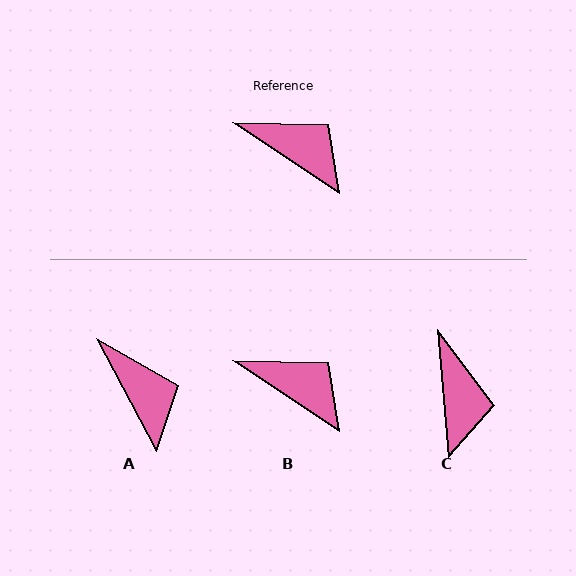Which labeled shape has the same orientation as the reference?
B.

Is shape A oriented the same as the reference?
No, it is off by about 29 degrees.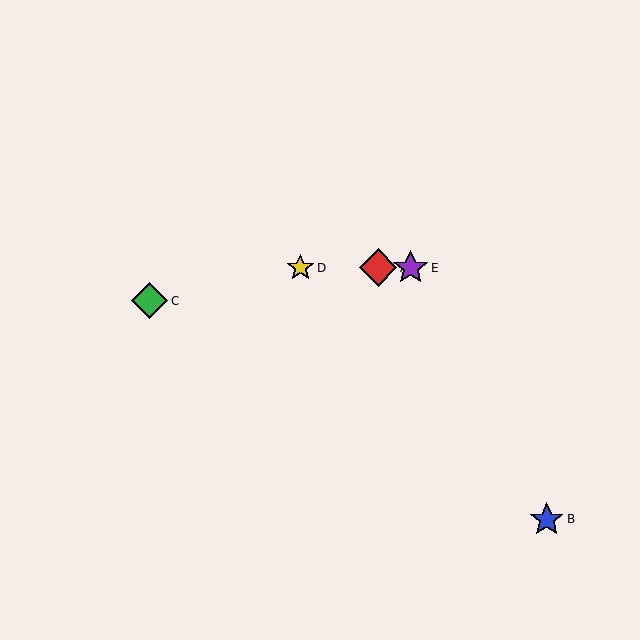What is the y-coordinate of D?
Object D is at y≈268.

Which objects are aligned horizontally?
Objects A, D, E are aligned horizontally.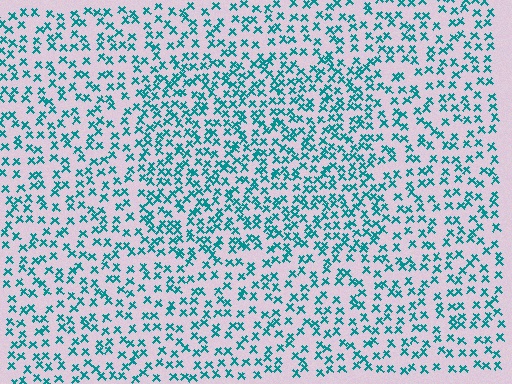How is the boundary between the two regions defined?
The boundary is defined by a change in element density (approximately 1.6x ratio). All elements are the same color, size, and shape.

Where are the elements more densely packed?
The elements are more densely packed inside the rectangle boundary.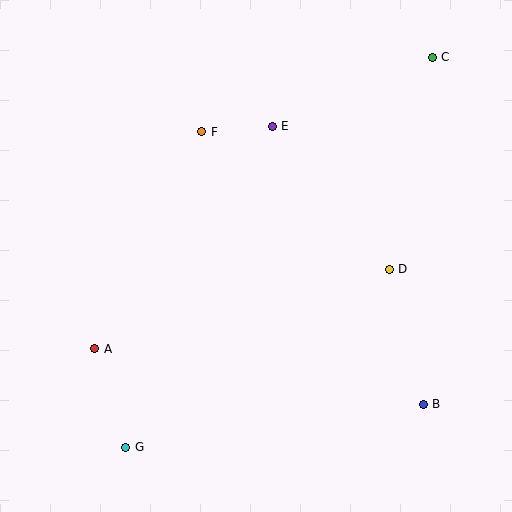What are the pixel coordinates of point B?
Point B is at (423, 404).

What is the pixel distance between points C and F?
The distance between C and F is 242 pixels.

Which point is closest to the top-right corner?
Point C is closest to the top-right corner.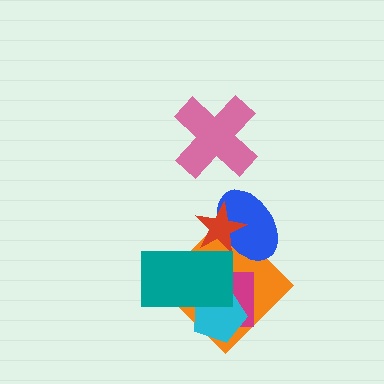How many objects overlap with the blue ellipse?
2 objects overlap with the blue ellipse.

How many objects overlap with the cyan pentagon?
3 objects overlap with the cyan pentagon.